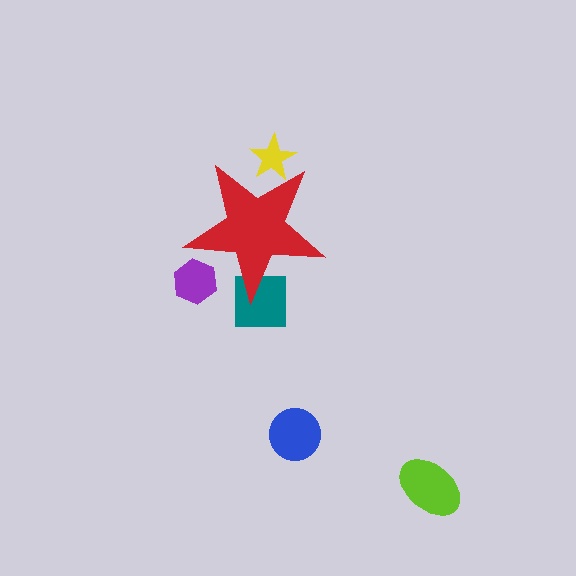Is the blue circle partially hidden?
No, the blue circle is fully visible.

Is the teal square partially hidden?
Yes, the teal square is partially hidden behind the red star.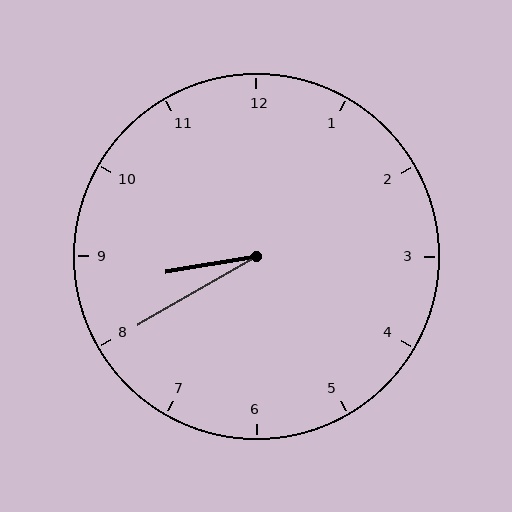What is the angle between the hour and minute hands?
Approximately 20 degrees.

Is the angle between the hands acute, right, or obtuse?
It is acute.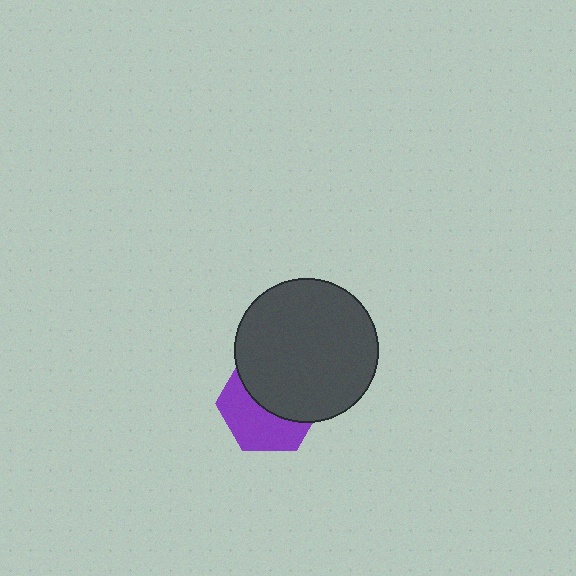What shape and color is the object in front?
The object in front is a dark gray circle.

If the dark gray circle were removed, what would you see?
You would see the complete purple hexagon.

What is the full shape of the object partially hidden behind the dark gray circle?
The partially hidden object is a purple hexagon.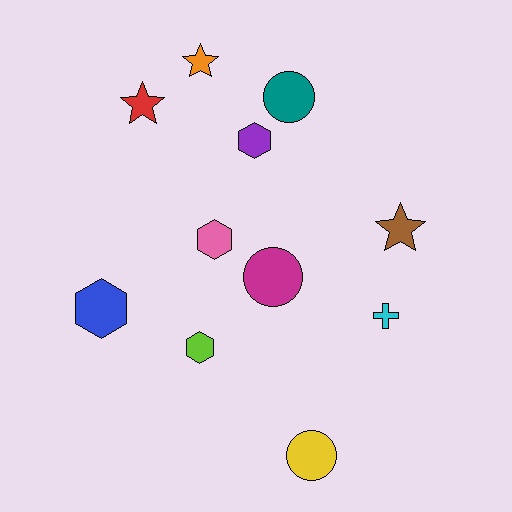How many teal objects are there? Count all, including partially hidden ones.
There is 1 teal object.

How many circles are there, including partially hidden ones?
There are 3 circles.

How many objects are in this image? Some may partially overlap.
There are 11 objects.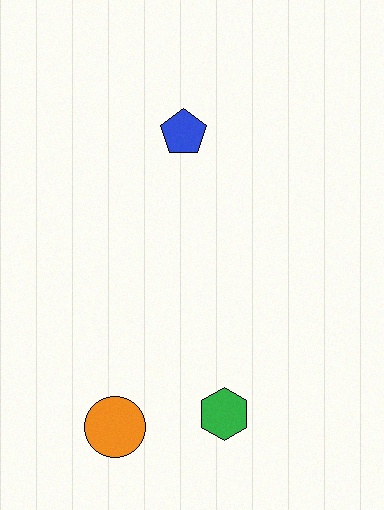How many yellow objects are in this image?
There are no yellow objects.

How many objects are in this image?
There are 3 objects.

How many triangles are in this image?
There are no triangles.